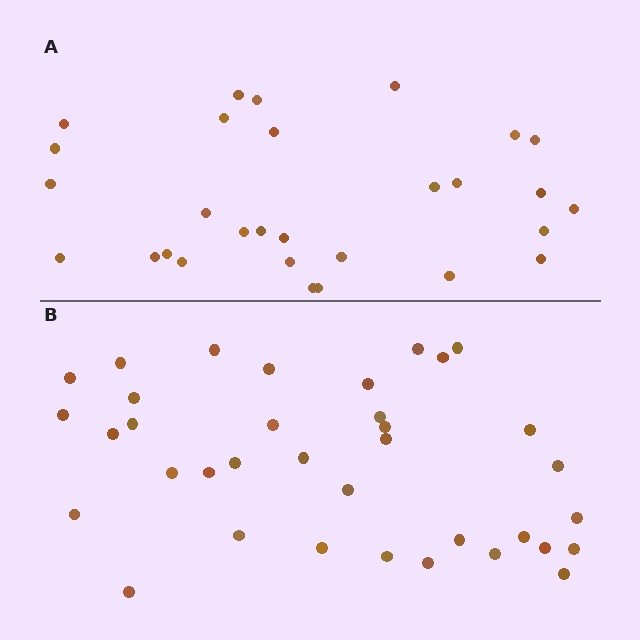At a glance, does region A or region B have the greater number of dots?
Region B (the bottom region) has more dots.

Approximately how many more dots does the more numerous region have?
Region B has roughly 8 or so more dots than region A.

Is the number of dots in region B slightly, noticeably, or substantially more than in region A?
Region B has only slightly more — the two regions are fairly close. The ratio is roughly 1.2 to 1.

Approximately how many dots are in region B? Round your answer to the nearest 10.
About 40 dots. (The exact count is 36, which rounds to 40.)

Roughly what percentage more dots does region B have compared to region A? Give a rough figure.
About 25% more.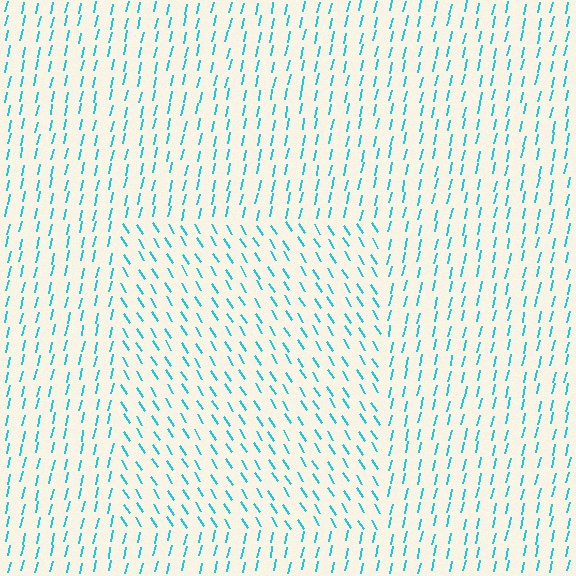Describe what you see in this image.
The image is filled with small cyan line segments. A rectangle region in the image has lines oriented differently from the surrounding lines, creating a visible texture boundary.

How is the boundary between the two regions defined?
The boundary is defined purely by a change in line orientation (approximately 45 degrees difference). All lines are the same color and thickness.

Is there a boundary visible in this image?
Yes, there is a texture boundary formed by a change in line orientation.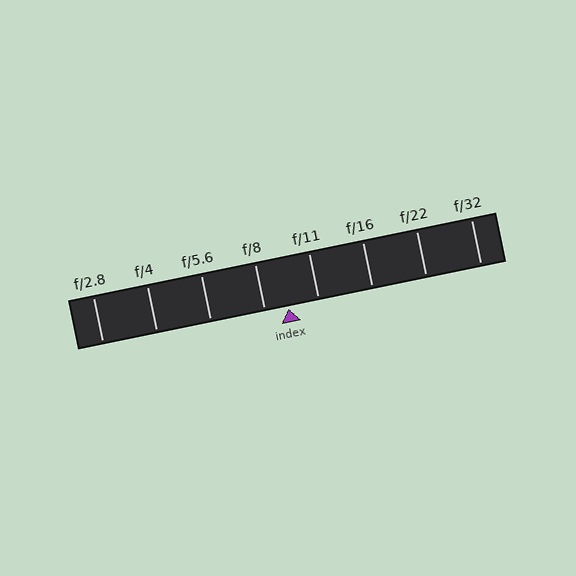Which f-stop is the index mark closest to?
The index mark is closest to f/8.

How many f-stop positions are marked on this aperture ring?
There are 8 f-stop positions marked.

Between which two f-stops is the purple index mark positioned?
The index mark is between f/8 and f/11.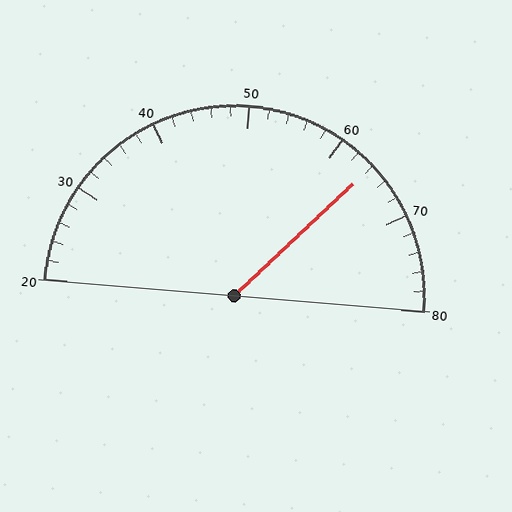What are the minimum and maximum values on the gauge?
The gauge ranges from 20 to 80.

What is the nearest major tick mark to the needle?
The nearest major tick mark is 60.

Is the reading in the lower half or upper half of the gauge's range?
The reading is in the upper half of the range (20 to 80).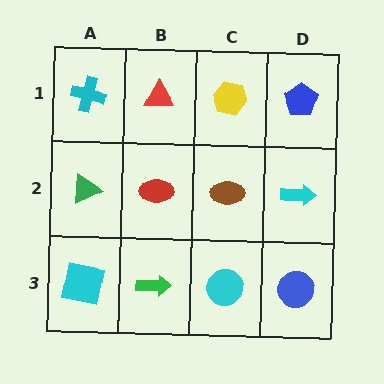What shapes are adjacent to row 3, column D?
A cyan arrow (row 2, column D), a cyan circle (row 3, column C).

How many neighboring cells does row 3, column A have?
2.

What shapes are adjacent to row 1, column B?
A red ellipse (row 2, column B), a cyan cross (row 1, column A), a yellow hexagon (row 1, column C).